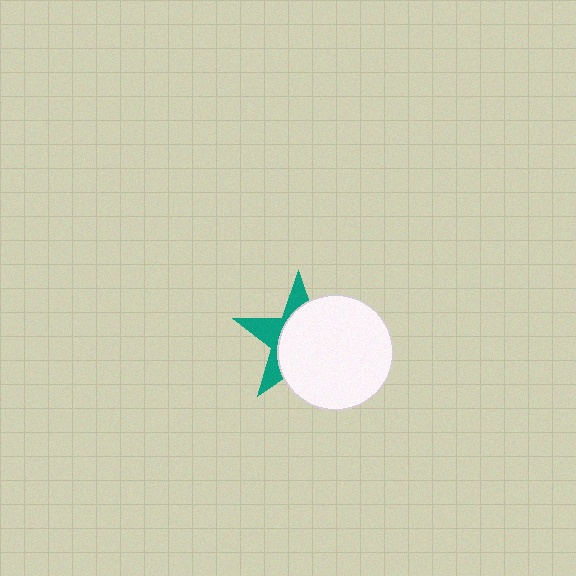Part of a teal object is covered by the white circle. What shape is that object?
It is a star.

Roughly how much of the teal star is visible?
A small part of it is visible (roughly 35%).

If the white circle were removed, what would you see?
You would see the complete teal star.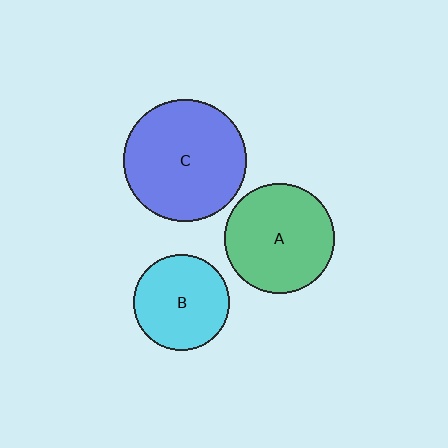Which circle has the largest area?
Circle C (blue).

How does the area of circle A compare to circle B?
Approximately 1.3 times.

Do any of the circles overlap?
No, none of the circles overlap.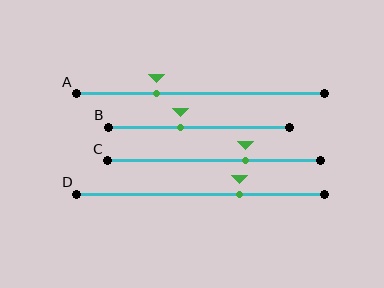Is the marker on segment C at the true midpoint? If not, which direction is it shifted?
No, the marker on segment C is shifted to the right by about 15% of the segment length.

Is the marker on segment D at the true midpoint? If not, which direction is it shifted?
No, the marker on segment D is shifted to the right by about 16% of the segment length.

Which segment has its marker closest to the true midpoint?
Segment B has its marker closest to the true midpoint.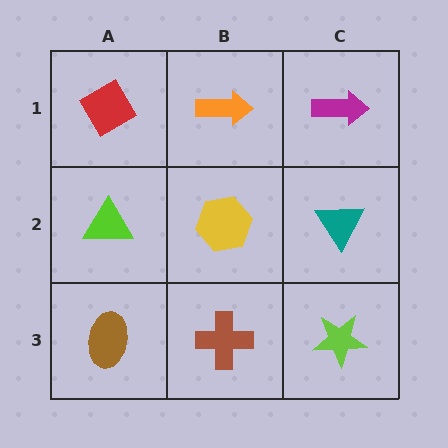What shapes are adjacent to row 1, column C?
A teal triangle (row 2, column C), an orange arrow (row 1, column B).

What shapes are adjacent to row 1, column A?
A lime triangle (row 2, column A), an orange arrow (row 1, column B).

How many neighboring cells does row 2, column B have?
4.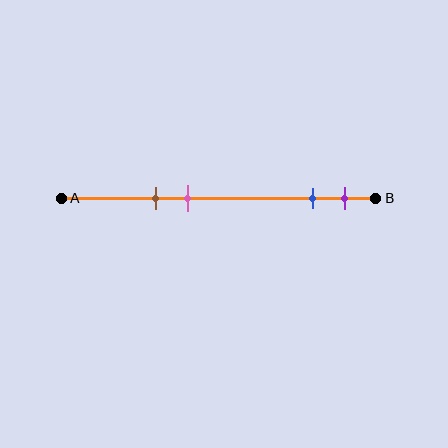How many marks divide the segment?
There are 4 marks dividing the segment.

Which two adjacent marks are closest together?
The blue and purple marks are the closest adjacent pair.